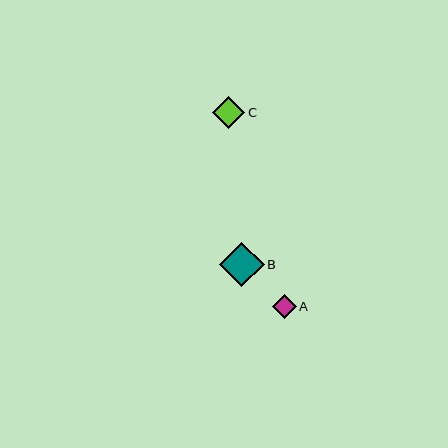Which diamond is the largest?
Diamond B is the largest with a size of approximately 45 pixels.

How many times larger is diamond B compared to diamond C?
Diamond B is approximately 1.4 times the size of diamond C.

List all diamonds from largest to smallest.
From largest to smallest: B, C, A.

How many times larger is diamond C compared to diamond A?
Diamond C is approximately 1.3 times the size of diamond A.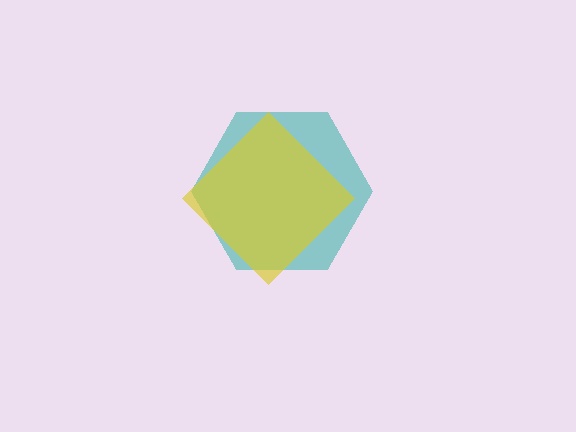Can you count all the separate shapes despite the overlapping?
Yes, there are 2 separate shapes.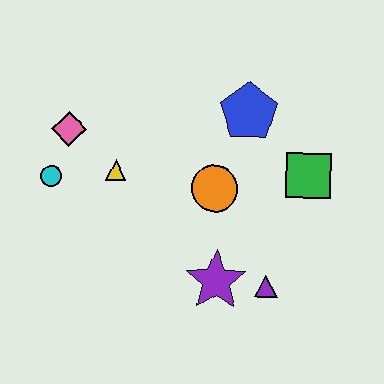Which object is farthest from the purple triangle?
The pink diamond is farthest from the purple triangle.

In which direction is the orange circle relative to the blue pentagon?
The orange circle is below the blue pentagon.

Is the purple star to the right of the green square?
No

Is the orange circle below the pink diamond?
Yes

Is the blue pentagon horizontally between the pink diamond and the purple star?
No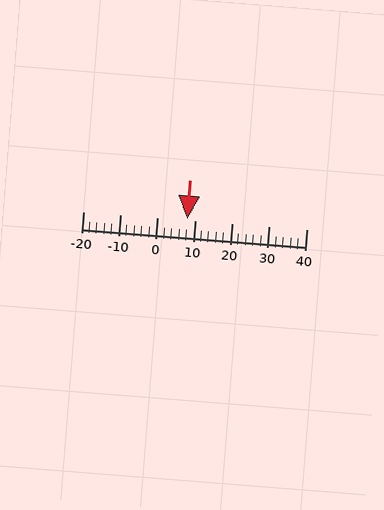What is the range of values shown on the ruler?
The ruler shows values from -20 to 40.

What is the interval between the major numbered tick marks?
The major tick marks are spaced 10 units apart.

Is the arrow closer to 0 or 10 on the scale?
The arrow is closer to 10.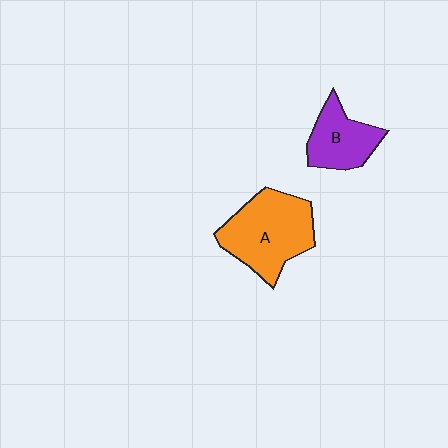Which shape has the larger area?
Shape A (orange).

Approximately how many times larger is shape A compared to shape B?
Approximately 1.6 times.